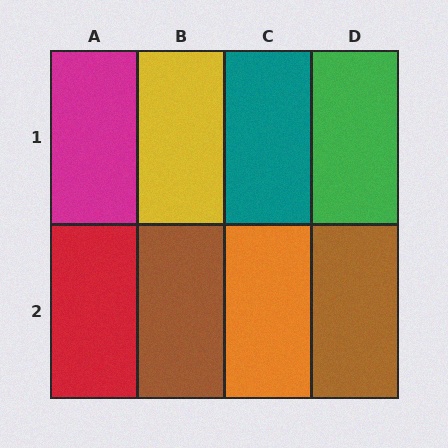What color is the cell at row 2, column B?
Brown.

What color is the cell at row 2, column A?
Red.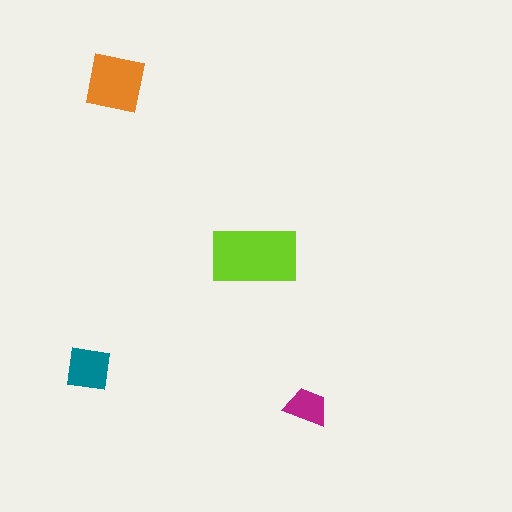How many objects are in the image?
There are 4 objects in the image.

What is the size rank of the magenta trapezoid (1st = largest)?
4th.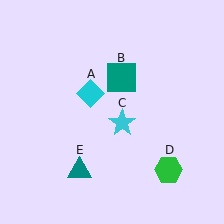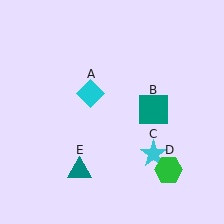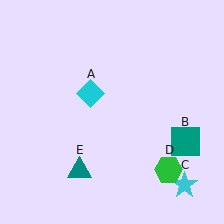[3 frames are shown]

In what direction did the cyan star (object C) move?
The cyan star (object C) moved down and to the right.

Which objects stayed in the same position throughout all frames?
Cyan diamond (object A) and green hexagon (object D) and teal triangle (object E) remained stationary.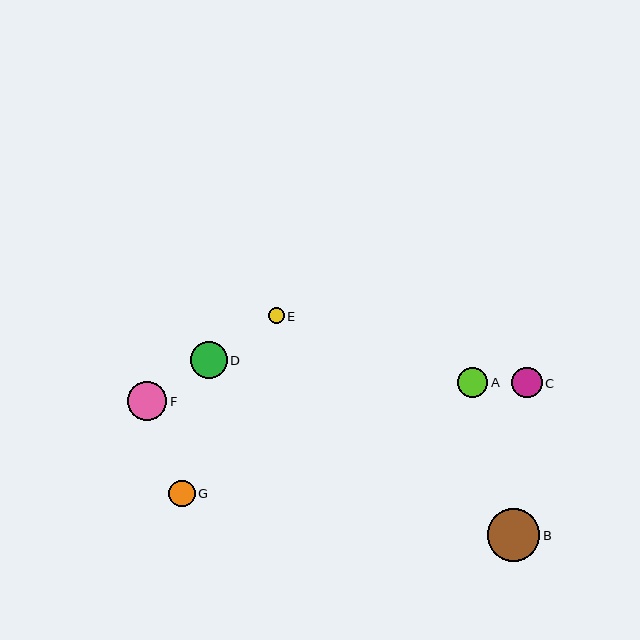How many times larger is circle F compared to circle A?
Circle F is approximately 1.3 times the size of circle A.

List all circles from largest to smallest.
From largest to smallest: B, F, D, C, A, G, E.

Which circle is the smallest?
Circle E is the smallest with a size of approximately 16 pixels.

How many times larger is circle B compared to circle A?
Circle B is approximately 1.7 times the size of circle A.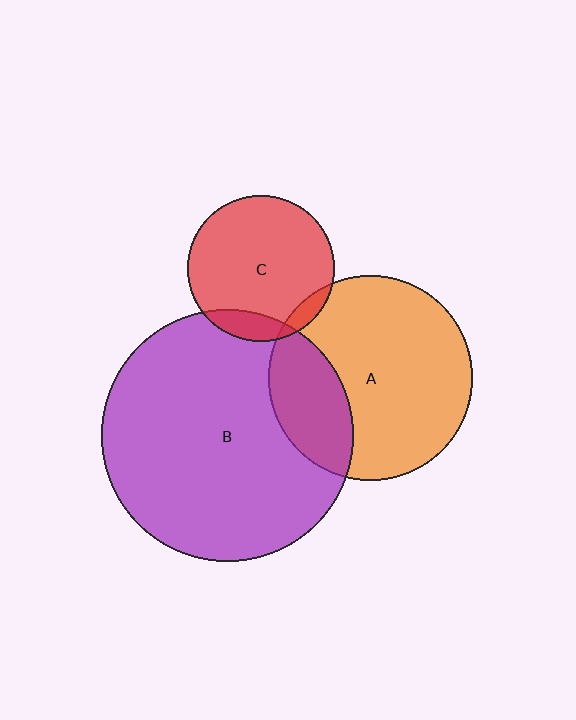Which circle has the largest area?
Circle B (purple).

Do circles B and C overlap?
Yes.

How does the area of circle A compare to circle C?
Approximately 1.9 times.